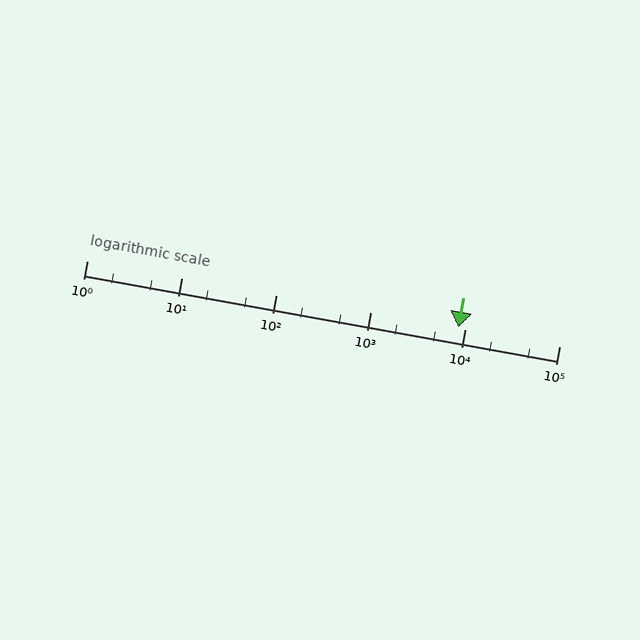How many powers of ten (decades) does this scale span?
The scale spans 5 decades, from 1 to 100000.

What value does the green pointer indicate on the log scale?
The pointer indicates approximately 8600.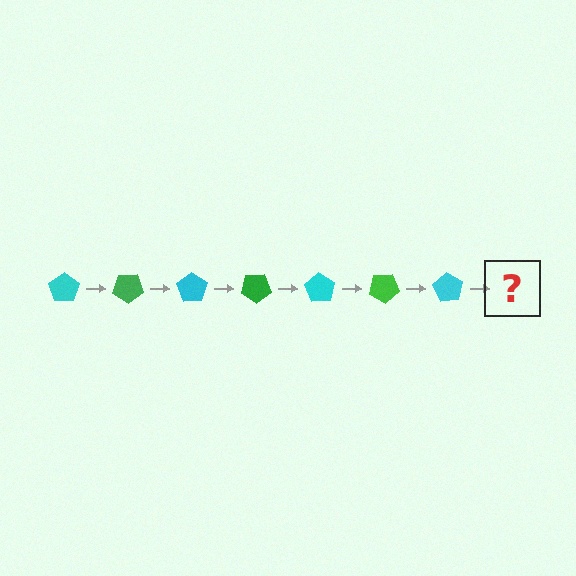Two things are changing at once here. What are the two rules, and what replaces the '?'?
The two rules are that it rotates 35 degrees each step and the color cycles through cyan and green. The '?' should be a green pentagon, rotated 245 degrees from the start.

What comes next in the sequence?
The next element should be a green pentagon, rotated 245 degrees from the start.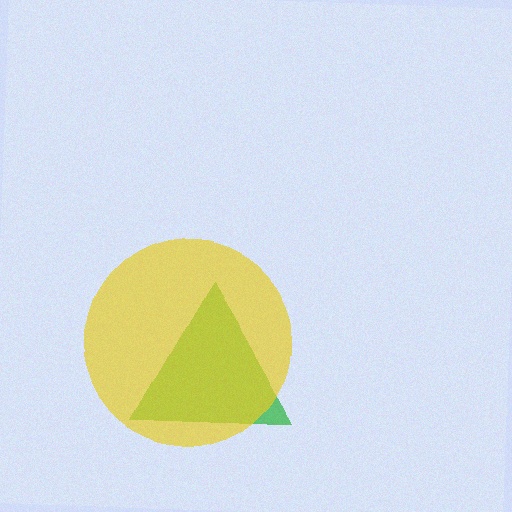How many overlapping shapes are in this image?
There are 2 overlapping shapes in the image.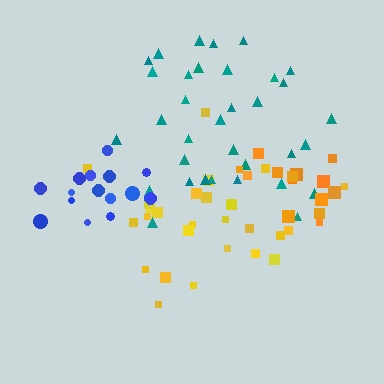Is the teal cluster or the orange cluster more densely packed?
Orange.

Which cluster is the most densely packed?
Blue.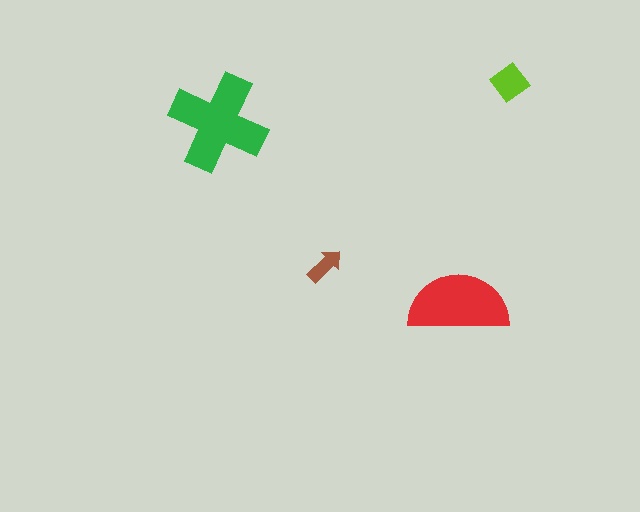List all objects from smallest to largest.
The brown arrow, the lime diamond, the red semicircle, the green cross.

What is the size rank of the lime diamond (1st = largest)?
3rd.